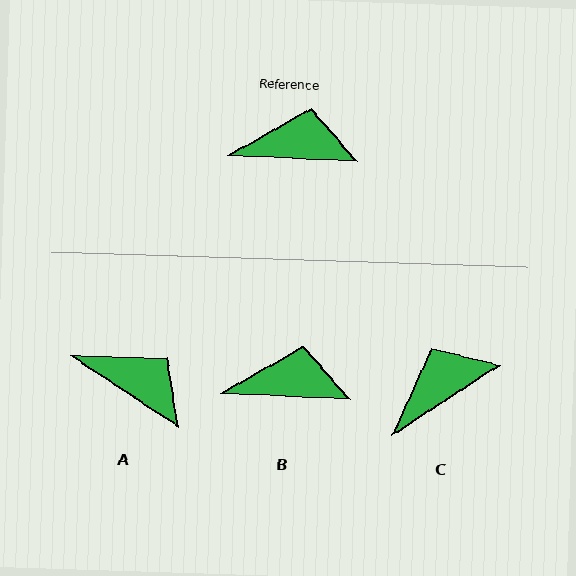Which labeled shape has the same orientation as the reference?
B.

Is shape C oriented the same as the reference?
No, it is off by about 36 degrees.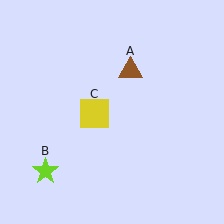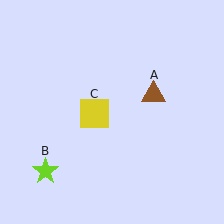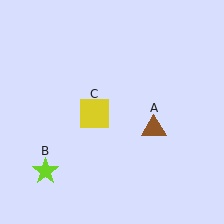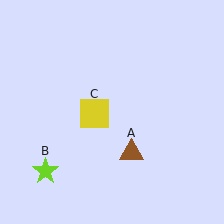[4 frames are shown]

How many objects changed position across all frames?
1 object changed position: brown triangle (object A).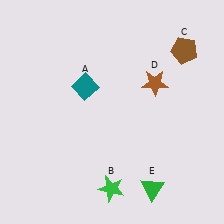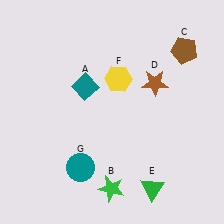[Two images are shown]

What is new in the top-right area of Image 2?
A yellow hexagon (F) was added in the top-right area of Image 2.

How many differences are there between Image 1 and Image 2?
There are 2 differences between the two images.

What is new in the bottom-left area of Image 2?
A teal circle (G) was added in the bottom-left area of Image 2.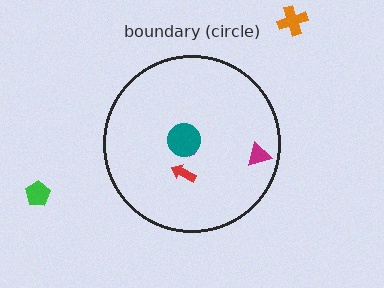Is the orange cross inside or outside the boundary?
Outside.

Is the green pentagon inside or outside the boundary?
Outside.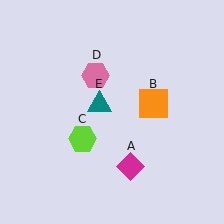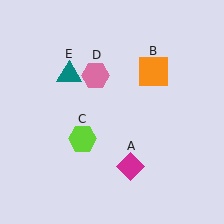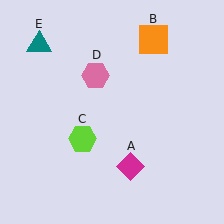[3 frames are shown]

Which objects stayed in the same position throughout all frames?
Magenta diamond (object A) and lime hexagon (object C) and pink hexagon (object D) remained stationary.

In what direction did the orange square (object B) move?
The orange square (object B) moved up.